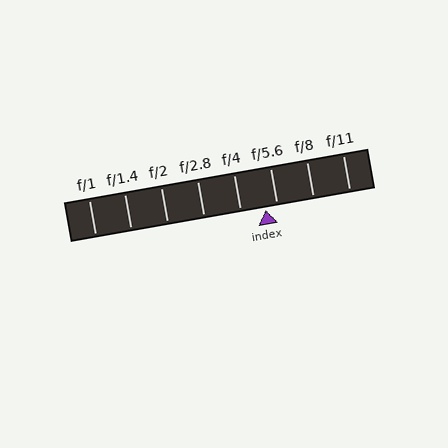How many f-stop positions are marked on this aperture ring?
There are 8 f-stop positions marked.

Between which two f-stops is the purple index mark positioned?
The index mark is between f/4 and f/5.6.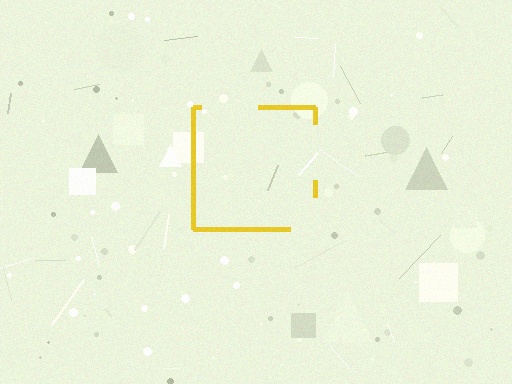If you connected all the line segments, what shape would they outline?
They would outline a square.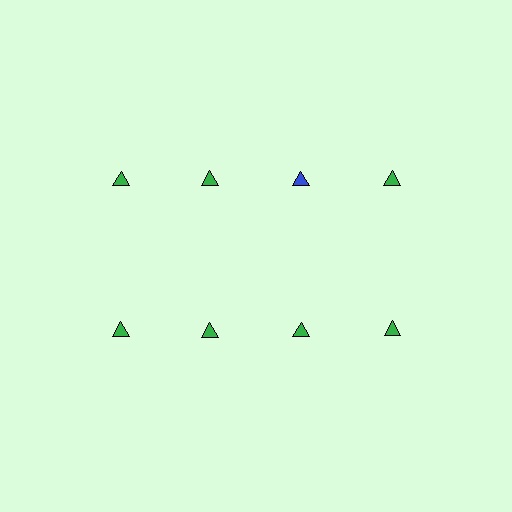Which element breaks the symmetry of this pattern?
The blue triangle in the top row, center column breaks the symmetry. All other shapes are green triangles.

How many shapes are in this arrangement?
There are 8 shapes arranged in a grid pattern.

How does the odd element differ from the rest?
It has a different color: blue instead of green.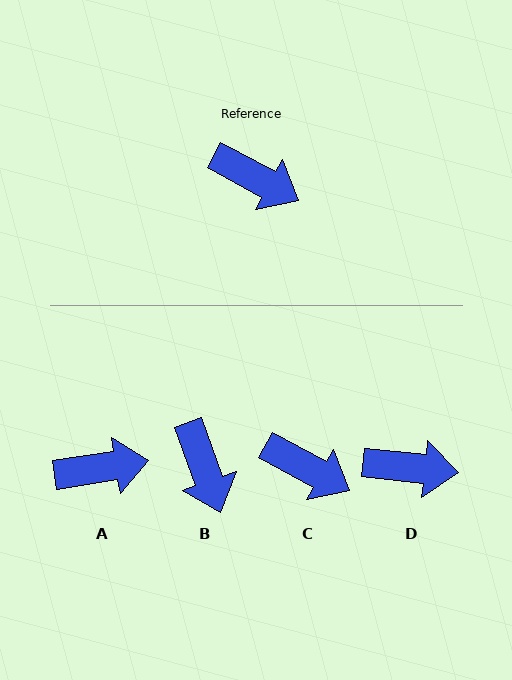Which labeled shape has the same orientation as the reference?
C.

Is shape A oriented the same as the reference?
No, it is off by about 37 degrees.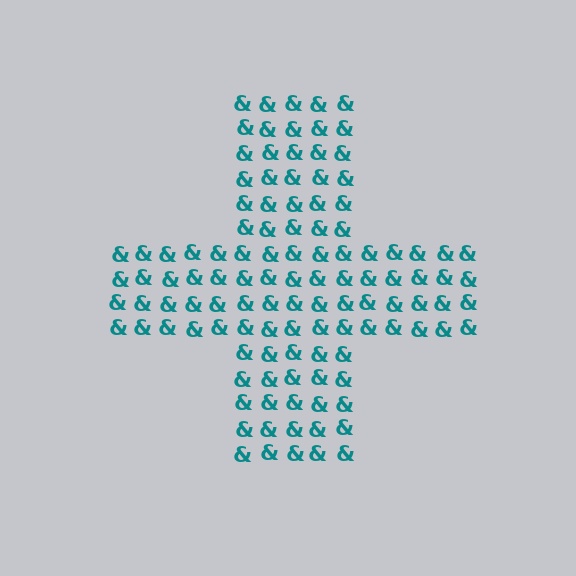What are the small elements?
The small elements are ampersands.